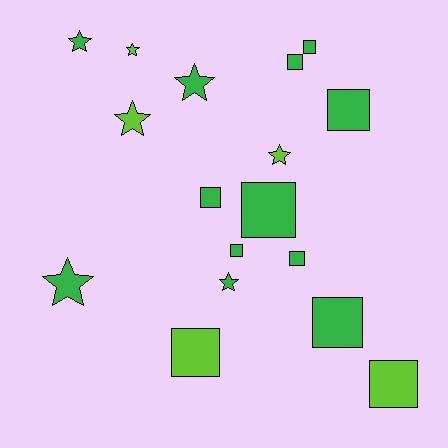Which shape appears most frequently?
Square, with 10 objects.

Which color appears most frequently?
Green, with 12 objects.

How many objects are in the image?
There are 17 objects.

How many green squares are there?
There are 8 green squares.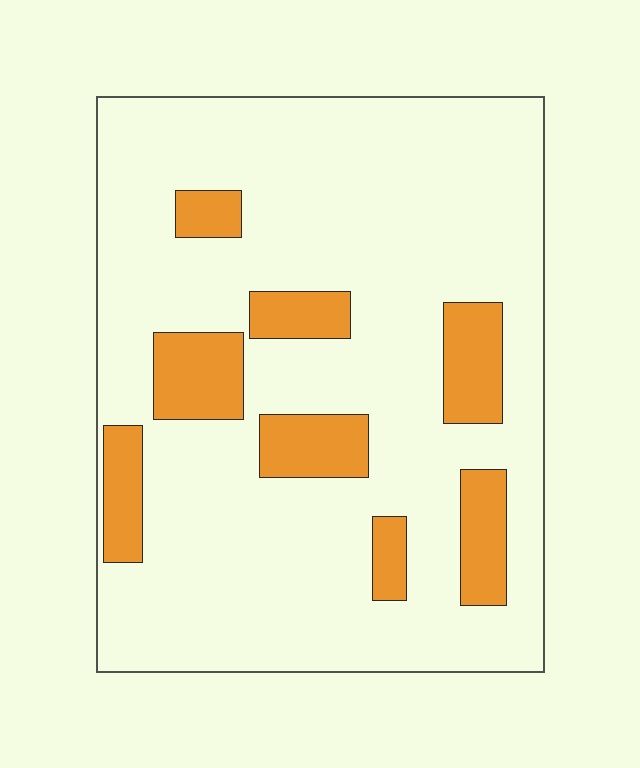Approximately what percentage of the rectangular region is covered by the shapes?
Approximately 20%.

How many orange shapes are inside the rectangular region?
8.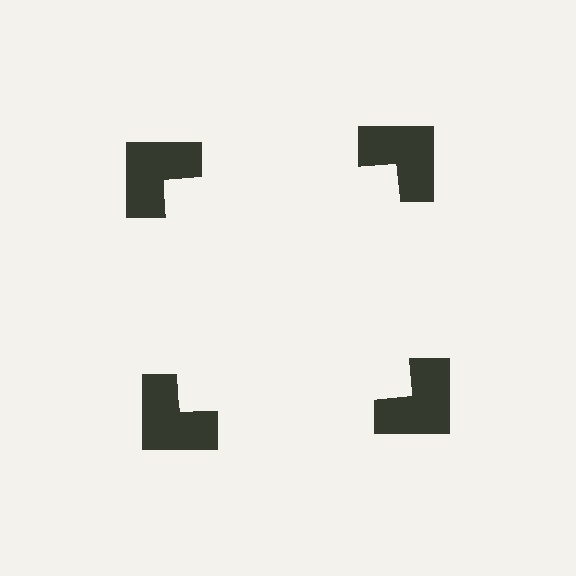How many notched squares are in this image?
There are 4 — one at each vertex of the illusory square.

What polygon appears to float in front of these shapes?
An illusory square — its edges are inferred from the aligned wedge cuts in the notched squares, not physically drawn.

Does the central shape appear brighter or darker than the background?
It typically appears slightly brighter than the background, even though no actual brightness change is drawn.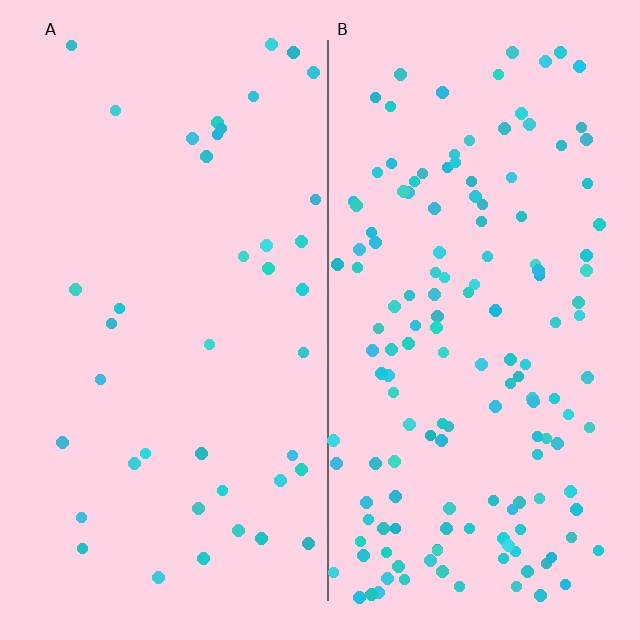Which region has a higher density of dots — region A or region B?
B (the right).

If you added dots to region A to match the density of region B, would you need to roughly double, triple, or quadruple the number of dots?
Approximately quadruple.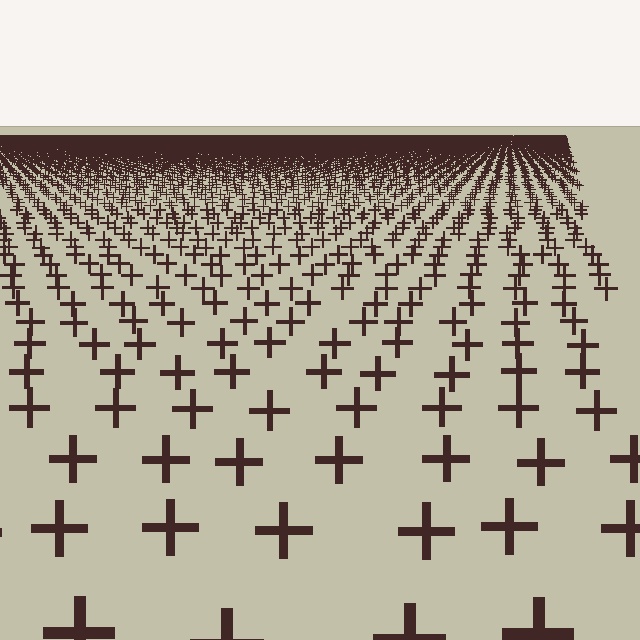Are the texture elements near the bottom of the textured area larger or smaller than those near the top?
Larger. Near the bottom, elements are closer to the viewer and appear at a bigger on-screen size.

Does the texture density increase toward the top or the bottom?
Density increases toward the top.